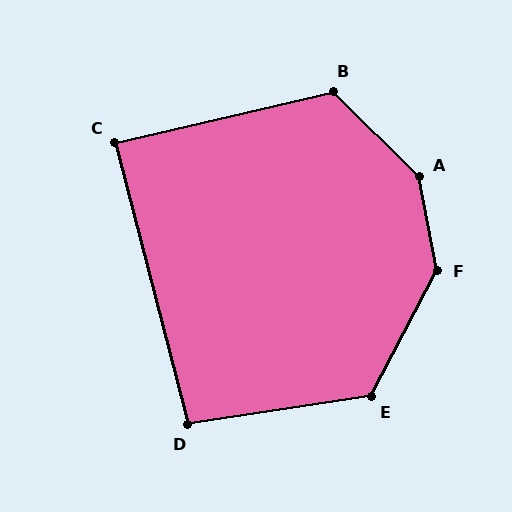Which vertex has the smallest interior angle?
C, at approximately 88 degrees.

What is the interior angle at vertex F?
Approximately 142 degrees (obtuse).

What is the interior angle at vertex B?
Approximately 122 degrees (obtuse).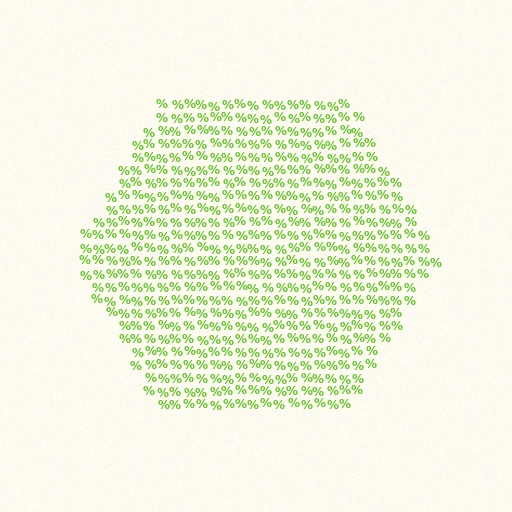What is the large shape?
The large shape is a hexagon.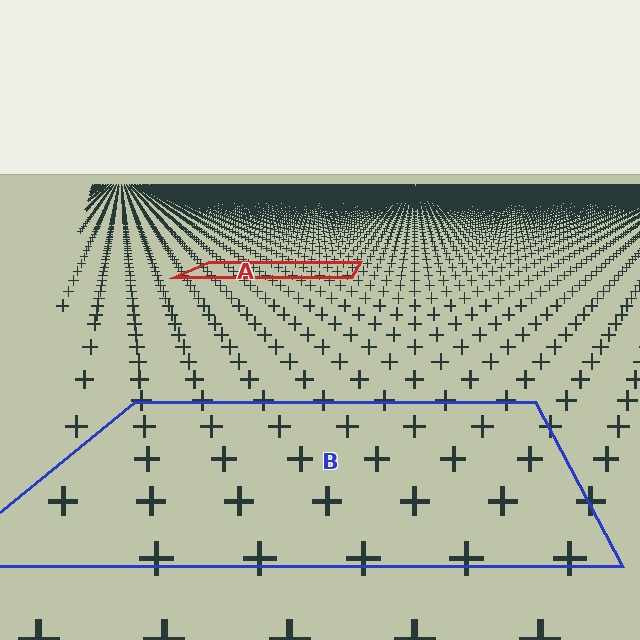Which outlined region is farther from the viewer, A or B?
Region A is farther from the viewer — the texture elements inside it appear smaller and more densely packed.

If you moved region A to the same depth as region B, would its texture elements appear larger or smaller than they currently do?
They would appear larger. At a closer depth, the same texture elements are projected at a bigger on-screen size.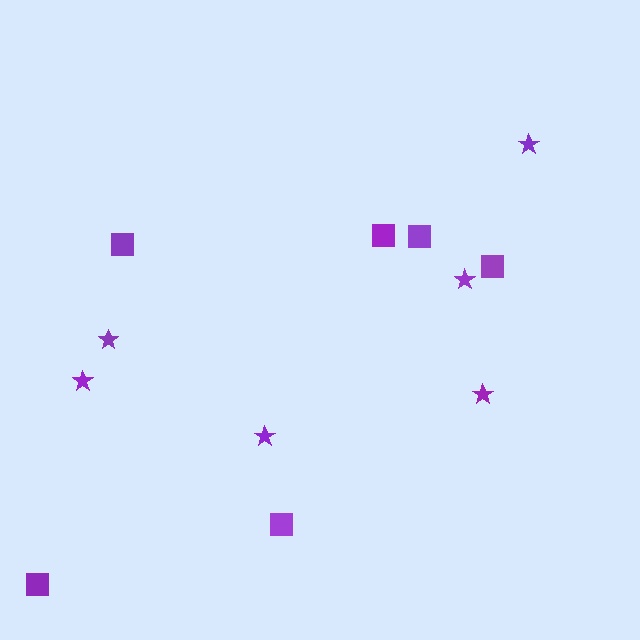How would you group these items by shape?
There are 2 groups: one group of stars (6) and one group of squares (6).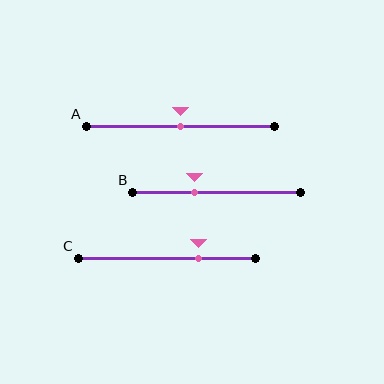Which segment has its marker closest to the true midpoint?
Segment A has its marker closest to the true midpoint.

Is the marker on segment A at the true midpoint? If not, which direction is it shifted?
Yes, the marker on segment A is at the true midpoint.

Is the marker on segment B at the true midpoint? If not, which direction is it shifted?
No, the marker on segment B is shifted to the left by about 13% of the segment length.